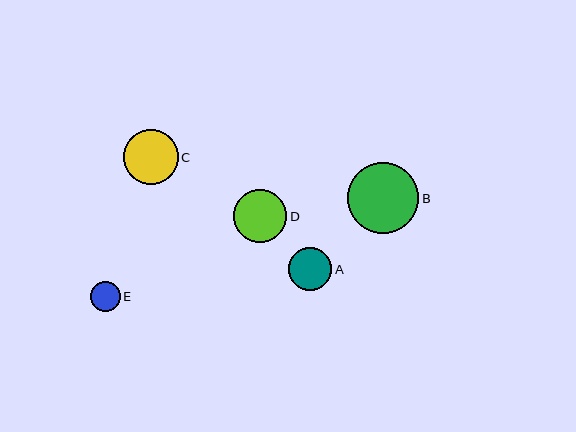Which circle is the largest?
Circle B is the largest with a size of approximately 71 pixels.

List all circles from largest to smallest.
From largest to smallest: B, C, D, A, E.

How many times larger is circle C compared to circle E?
Circle C is approximately 1.9 times the size of circle E.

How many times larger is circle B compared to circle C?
Circle B is approximately 1.3 times the size of circle C.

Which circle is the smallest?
Circle E is the smallest with a size of approximately 29 pixels.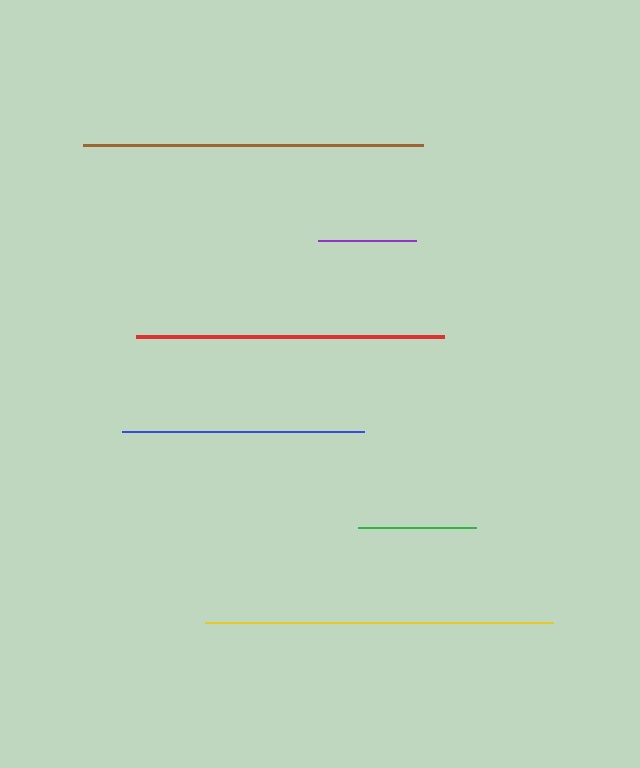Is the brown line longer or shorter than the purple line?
The brown line is longer than the purple line.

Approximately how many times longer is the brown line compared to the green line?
The brown line is approximately 2.9 times the length of the green line.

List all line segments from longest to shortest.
From longest to shortest: yellow, brown, red, blue, green, purple.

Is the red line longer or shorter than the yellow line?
The yellow line is longer than the red line.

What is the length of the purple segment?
The purple segment is approximately 98 pixels long.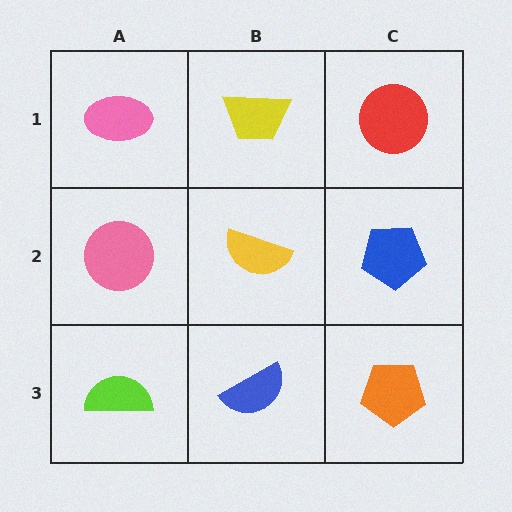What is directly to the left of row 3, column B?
A lime semicircle.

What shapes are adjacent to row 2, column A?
A pink ellipse (row 1, column A), a lime semicircle (row 3, column A), a yellow semicircle (row 2, column B).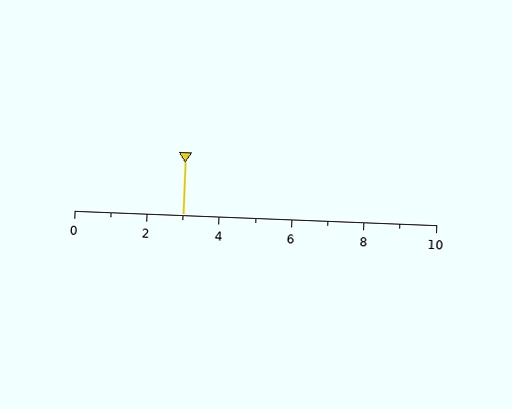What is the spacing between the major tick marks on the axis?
The major ticks are spaced 2 apart.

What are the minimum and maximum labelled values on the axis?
The axis runs from 0 to 10.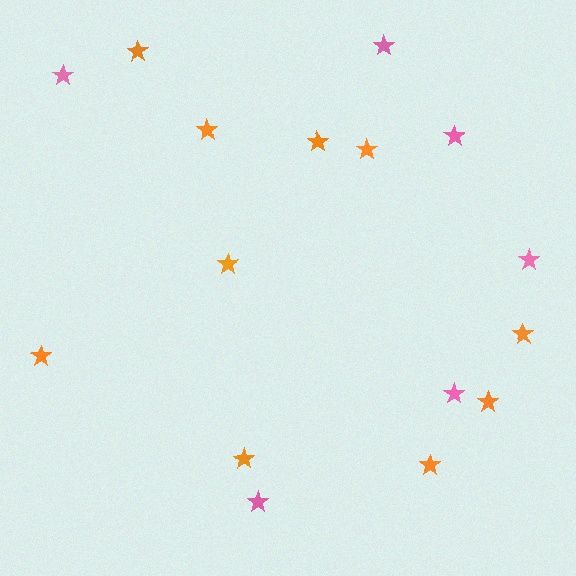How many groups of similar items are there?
There are 2 groups: one group of pink stars (6) and one group of orange stars (10).